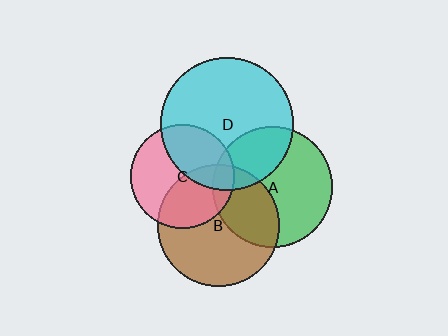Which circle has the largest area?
Circle D (cyan).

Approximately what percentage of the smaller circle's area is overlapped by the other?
Approximately 10%.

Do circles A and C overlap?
Yes.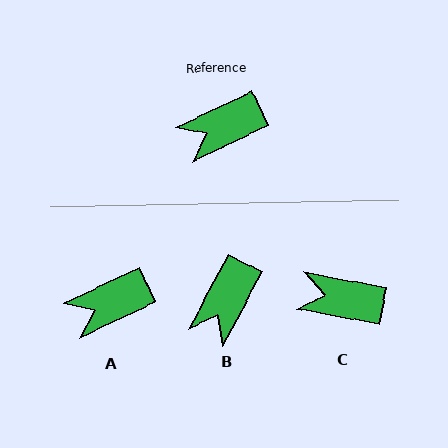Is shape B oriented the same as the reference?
No, it is off by about 37 degrees.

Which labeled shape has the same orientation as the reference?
A.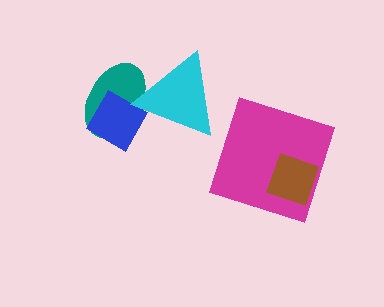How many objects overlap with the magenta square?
1 object overlaps with the magenta square.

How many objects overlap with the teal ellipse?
2 objects overlap with the teal ellipse.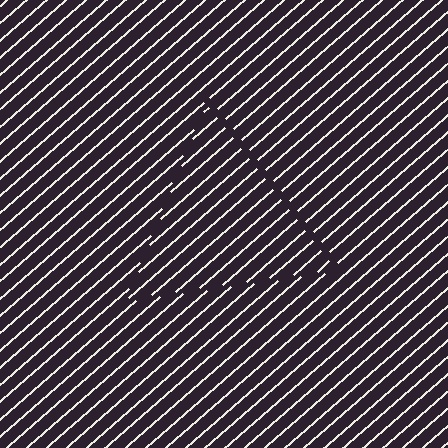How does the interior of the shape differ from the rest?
The interior of the shape contains the same grating, shifted by half a period — the contour is defined by the phase discontinuity where line-ends from the inner and outer gratings abut.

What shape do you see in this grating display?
An illusory triangle. The interior of the shape contains the same grating, shifted by half a period — the contour is defined by the phase discontinuity where line-ends from the inner and outer gratings abut.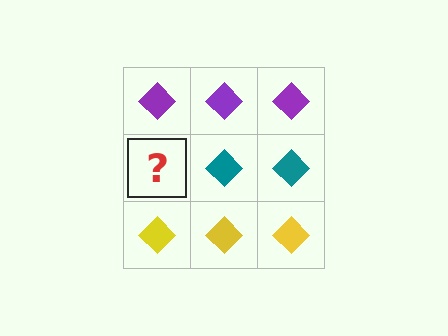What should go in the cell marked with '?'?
The missing cell should contain a teal diamond.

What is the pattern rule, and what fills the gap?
The rule is that each row has a consistent color. The gap should be filled with a teal diamond.